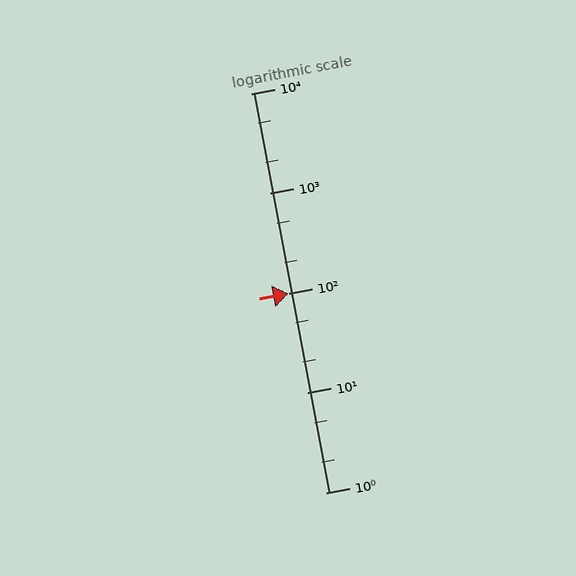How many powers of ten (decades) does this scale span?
The scale spans 4 decades, from 1 to 10000.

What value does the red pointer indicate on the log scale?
The pointer indicates approximately 100.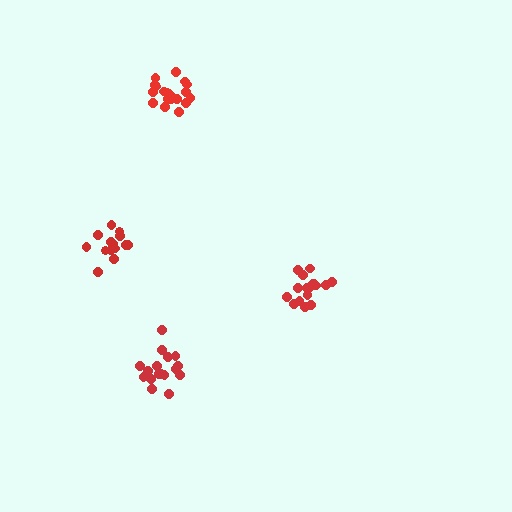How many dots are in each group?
Group 1: 18 dots, Group 2: 18 dots, Group 3: 14 dots, Group 4: 20 dots (70 total).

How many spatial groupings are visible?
There are 4 spatial groupings.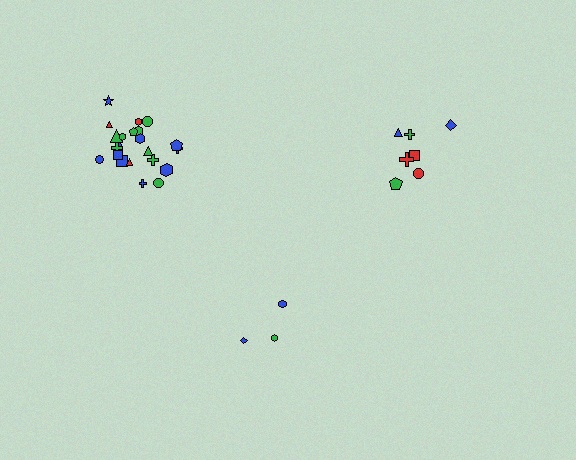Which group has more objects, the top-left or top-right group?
The top-left group.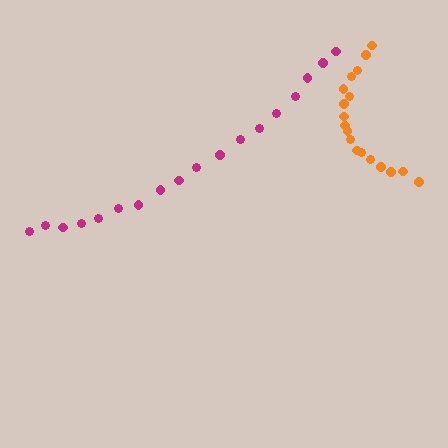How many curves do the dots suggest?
There are 2 distinct paths.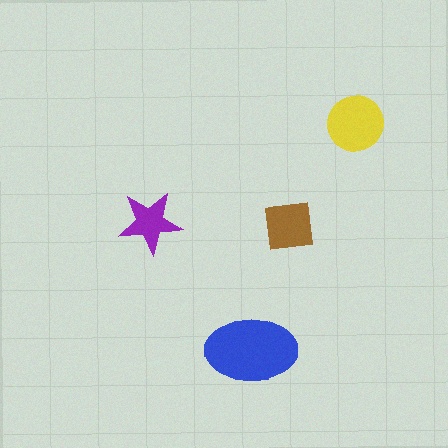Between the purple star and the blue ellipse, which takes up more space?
The blue ellipse.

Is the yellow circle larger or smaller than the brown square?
Larger.